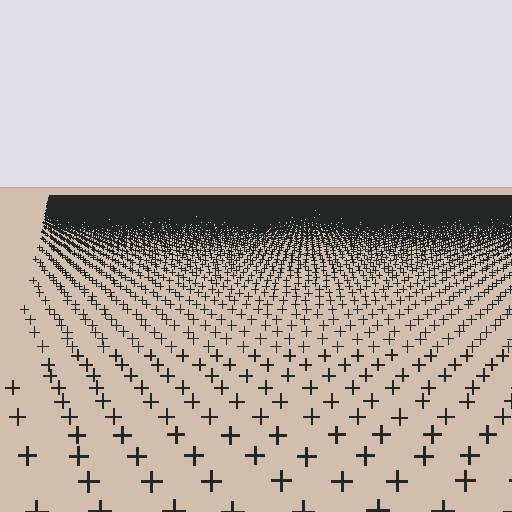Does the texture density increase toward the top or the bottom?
Density increases toward the top.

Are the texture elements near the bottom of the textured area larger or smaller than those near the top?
Larger. Near the bottom, elements are closer to the viewer and appear at a bigger on-screen size.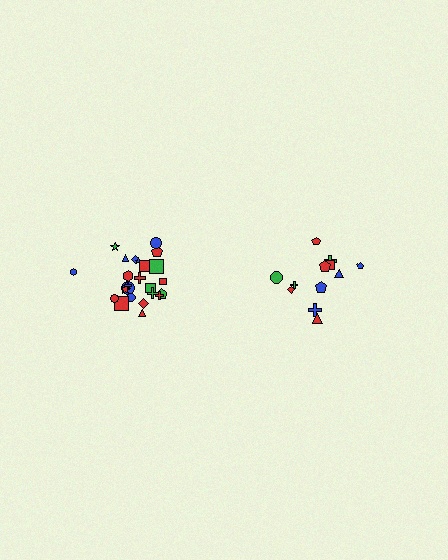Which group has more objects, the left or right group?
The left group.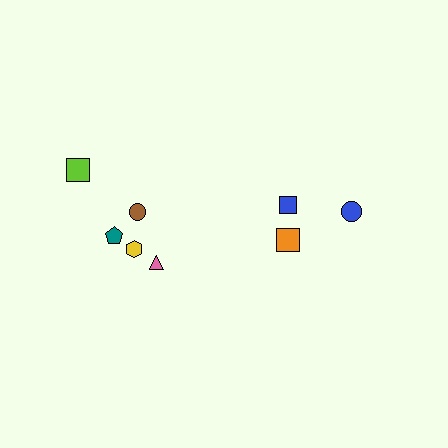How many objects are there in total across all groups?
There are 8 objects.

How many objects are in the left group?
There are 5 objects.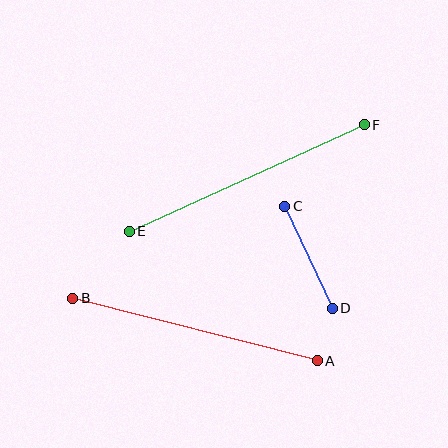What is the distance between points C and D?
The distance is approximately 112 pixels.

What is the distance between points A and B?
The distance is approximately 252 pixels.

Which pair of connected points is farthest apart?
Points E and F are farthest apart.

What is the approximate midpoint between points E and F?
The midpoint is at approximately (247, 178) pixels.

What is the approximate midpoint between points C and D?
The midpoint is at approximately (309, 257) pixels.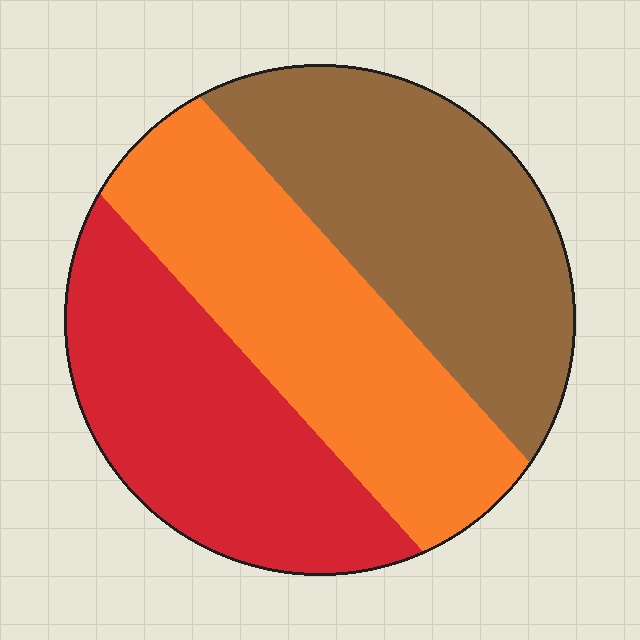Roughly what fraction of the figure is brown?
Brown covers around 35% of the figure.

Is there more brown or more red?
Brown.